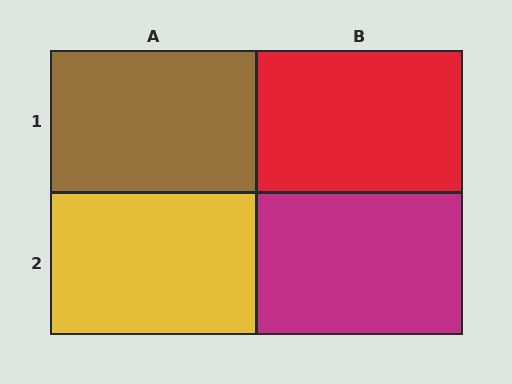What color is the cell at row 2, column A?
Yellow.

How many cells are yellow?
1 cell is yellow.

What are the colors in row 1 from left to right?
Brown, red.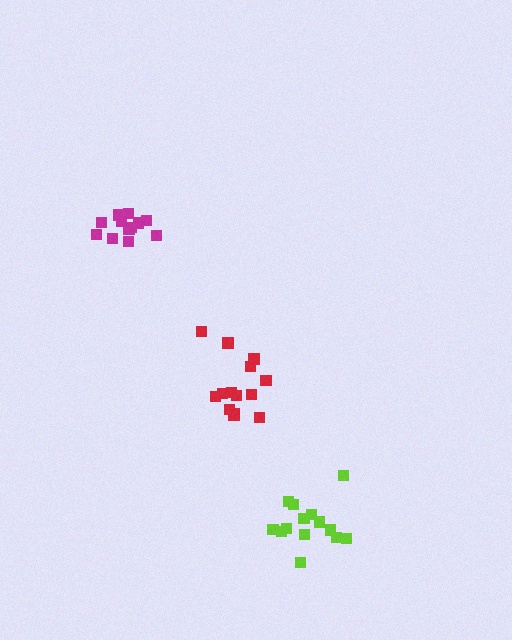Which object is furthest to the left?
The magenta cluster is leftmost.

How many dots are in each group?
Group 1: 14 dots, Group 2: 14 dots, Group 3: 14 dots (42 total).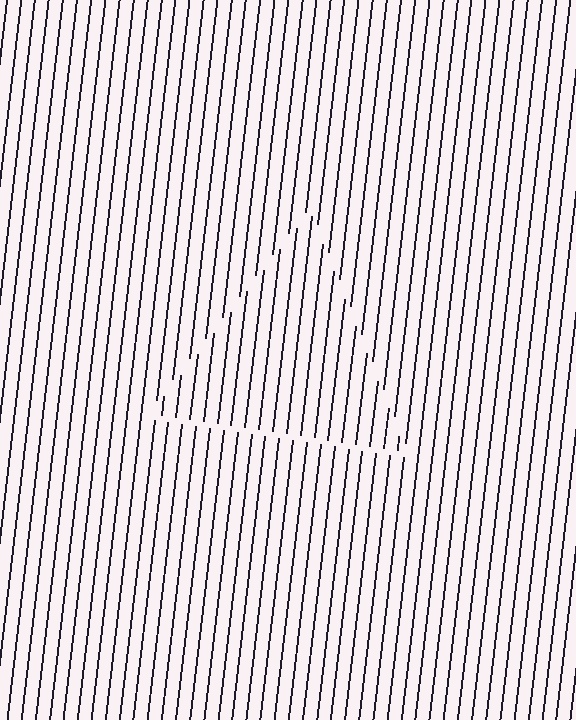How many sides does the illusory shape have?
3 sides — the line-ends trace a triangle.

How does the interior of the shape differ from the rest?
The interior of the shape contains the same grating, shifted by half a period — the contour is defined by the phase discontinuity where line-ends from the inner and outer gratings abut.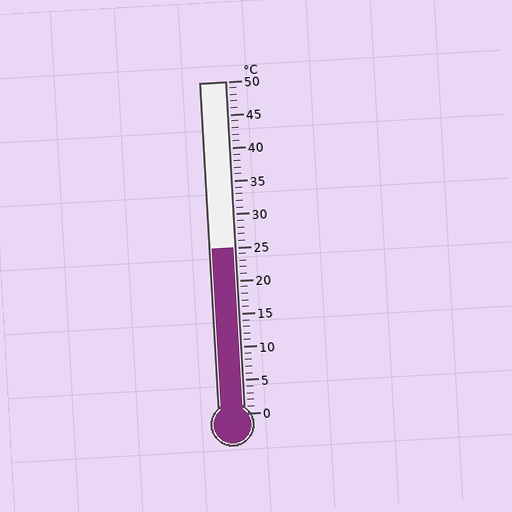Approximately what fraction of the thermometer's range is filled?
The thermometer is filled to approximately 50% of its range.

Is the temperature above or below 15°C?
The temperature is above 15°C.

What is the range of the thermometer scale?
The thermometer scale ranges from 0°C to 50°C.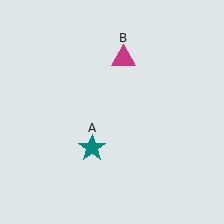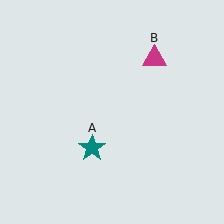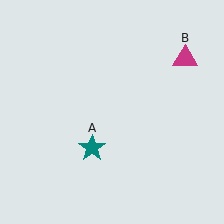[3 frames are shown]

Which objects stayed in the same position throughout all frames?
Teal star (object A) remained stationary.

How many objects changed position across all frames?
1 object changed position: magenta triangle (object B).